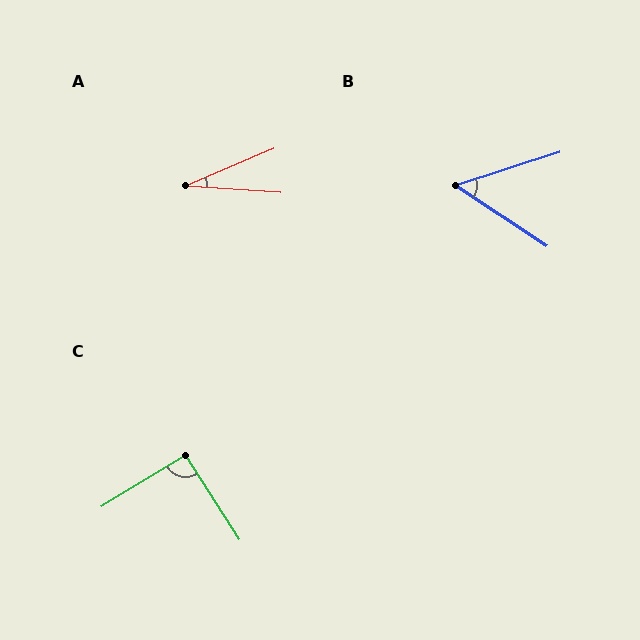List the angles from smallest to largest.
A (27°), B (51°), C (91°).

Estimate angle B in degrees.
Approximately 51 degrees.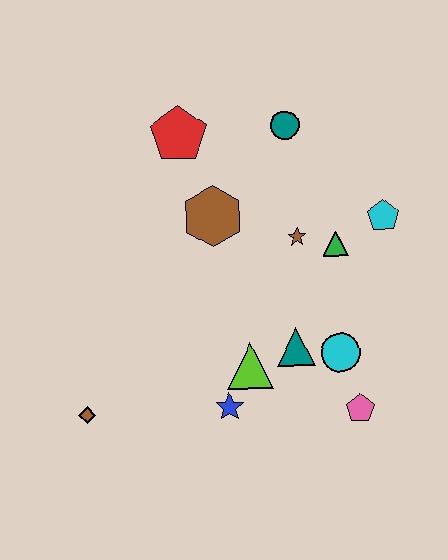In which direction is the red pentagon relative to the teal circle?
The red pentagon is to the left of the teal circle.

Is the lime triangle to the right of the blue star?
Yes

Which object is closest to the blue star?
The lime triangle is closest to the blue star.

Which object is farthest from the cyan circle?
The red pentagon is farthest from the cyan circle.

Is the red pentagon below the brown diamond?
No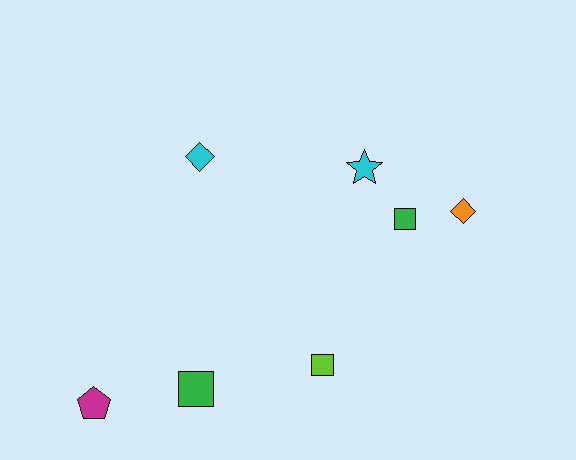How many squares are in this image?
There are 3 squares.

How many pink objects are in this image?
There are no pink objects.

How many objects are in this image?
There are 7 objects.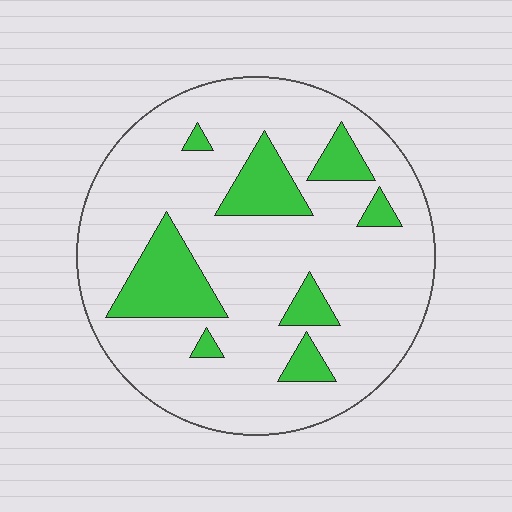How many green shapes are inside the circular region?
8.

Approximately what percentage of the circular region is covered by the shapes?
Approximately 20%.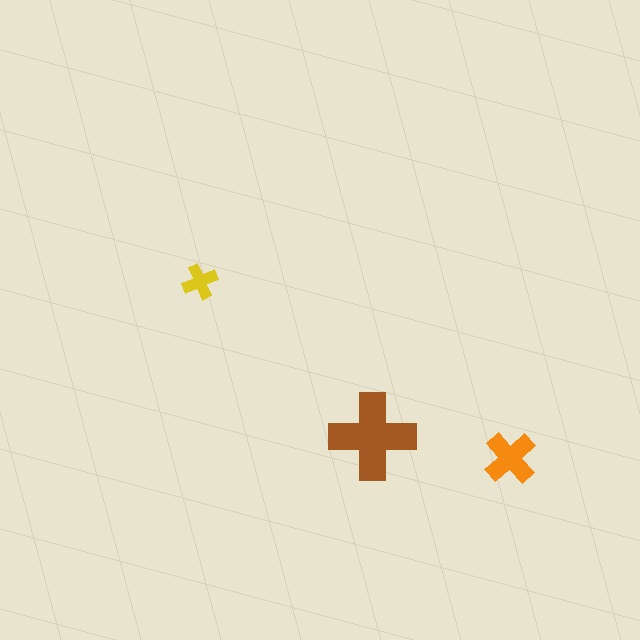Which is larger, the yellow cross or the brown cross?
The brown one.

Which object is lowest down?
The orange cross is bottommost.